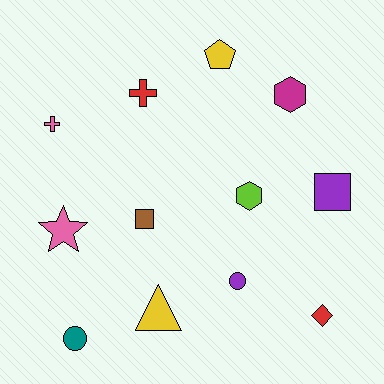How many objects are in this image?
There are 12 objects.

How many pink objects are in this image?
There are 2 pink objects.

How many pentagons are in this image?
There is 1 pentagon.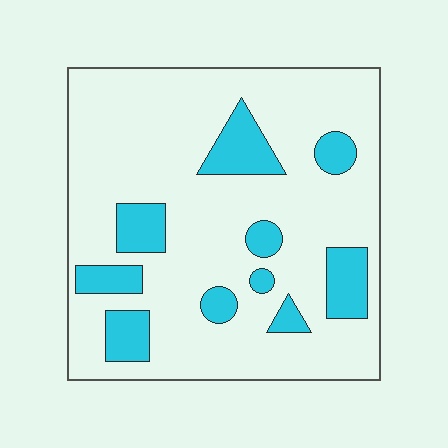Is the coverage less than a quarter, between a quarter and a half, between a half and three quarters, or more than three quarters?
Less than a quarter.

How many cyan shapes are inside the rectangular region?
10.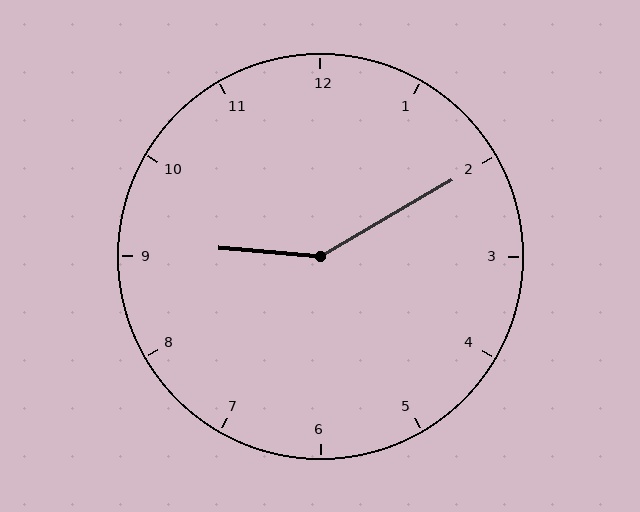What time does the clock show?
9:10.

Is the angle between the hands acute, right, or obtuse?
It is obtuse.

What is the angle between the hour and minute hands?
Approximately 145 degrees.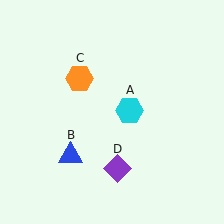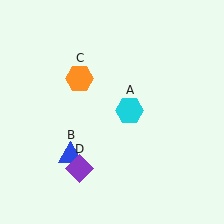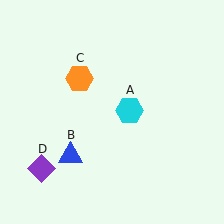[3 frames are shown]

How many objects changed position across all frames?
1 object changed position: purple diamond (object D).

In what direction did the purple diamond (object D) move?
The purple diamond (object D) moved left.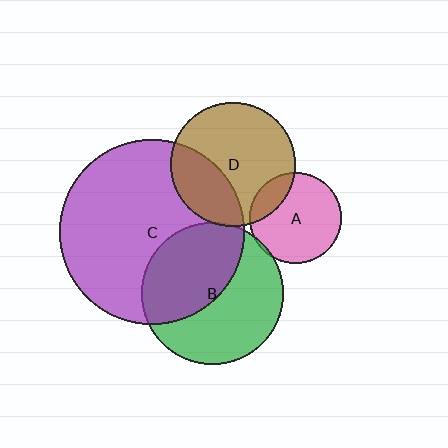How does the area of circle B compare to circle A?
Approximately 2.4 times.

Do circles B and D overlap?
Yes.